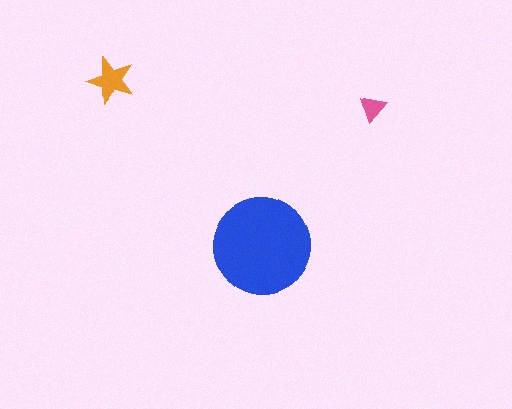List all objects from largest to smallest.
The blue circle, the orange star, the pink triangle.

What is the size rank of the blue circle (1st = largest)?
1st.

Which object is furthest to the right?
The pink triangle is rightmost.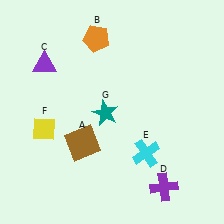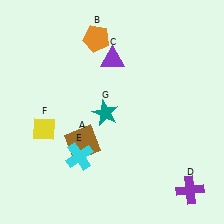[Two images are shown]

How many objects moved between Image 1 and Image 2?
3 objects moved between the two images.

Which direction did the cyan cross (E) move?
The cyan cross (E) moved left.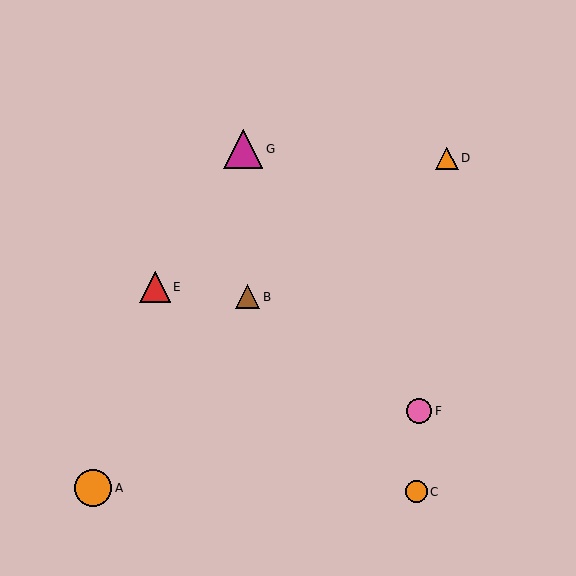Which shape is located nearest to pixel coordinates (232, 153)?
The magenta triangle (labeled G) at (243, 149) is nearest to that location.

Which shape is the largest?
The magenta triangle (labeled G) is the largest.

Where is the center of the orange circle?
The center of the orange circle is at (416, 492).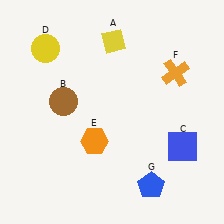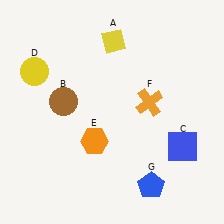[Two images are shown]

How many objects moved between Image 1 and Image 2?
2 objects moved between the two images.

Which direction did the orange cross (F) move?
The orange cross (F) moved down.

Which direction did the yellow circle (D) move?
The yellow circle (D) moved down.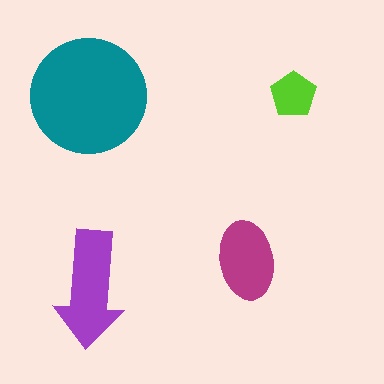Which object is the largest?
The teal circle.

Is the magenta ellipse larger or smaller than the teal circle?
Smaller.